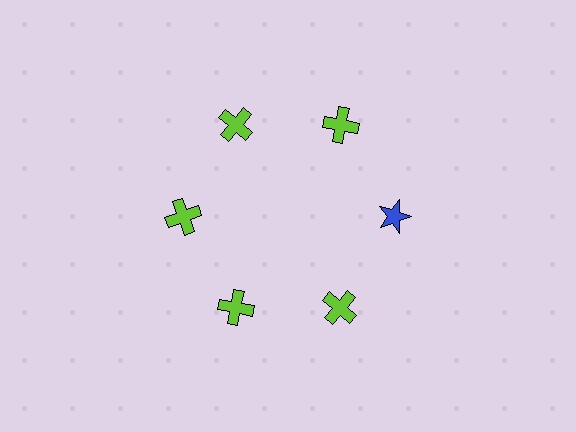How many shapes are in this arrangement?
There are 6 shapes arranged in a ring pattern.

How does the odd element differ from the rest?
It differs in both color (blue instead of lime) and shape (star instead of cross).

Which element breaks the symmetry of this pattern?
The blue star at roughly the 3 o'clock position breaks the symmetry. All other shapes are lime crosses.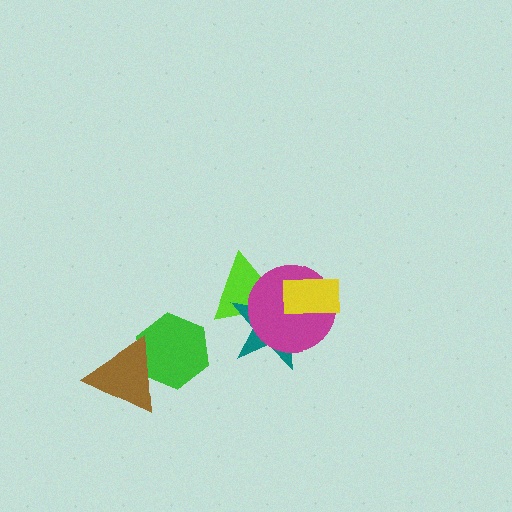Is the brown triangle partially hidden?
No, no other shape covers it.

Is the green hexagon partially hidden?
Yes, it is partially covered by another shape.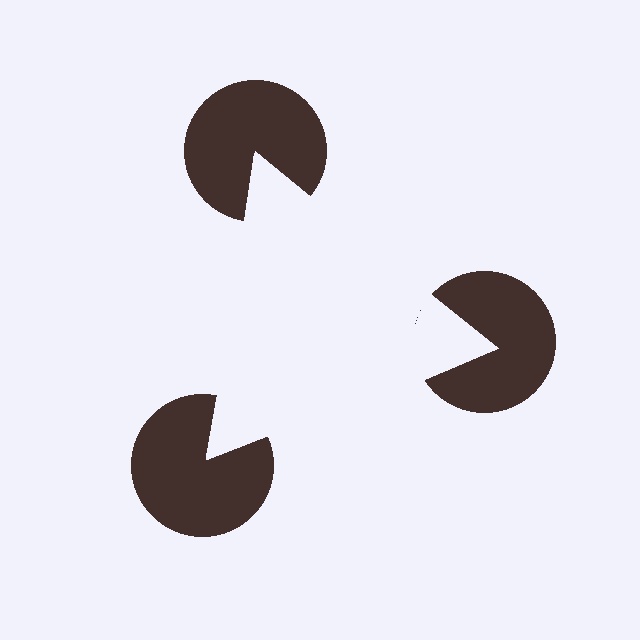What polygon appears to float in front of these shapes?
An illusory triangle — its edges are inferred from the aligned wedge cuts in the pac-man discs, not physically drawn.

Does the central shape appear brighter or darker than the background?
It typically appears slightly brighter than the background, even though no actual brightness change is drawn.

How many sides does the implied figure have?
3 sides.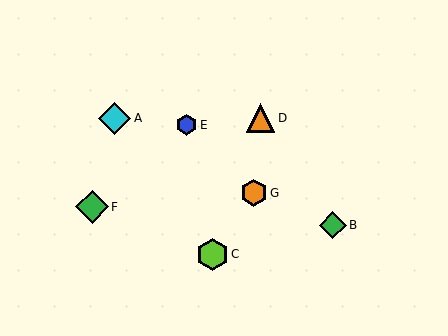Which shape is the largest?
The green diamond (labeled F) is the largest.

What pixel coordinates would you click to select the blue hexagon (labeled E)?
Click at (187, 125) to select the blue hexagon E.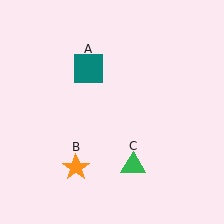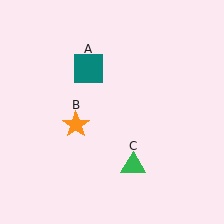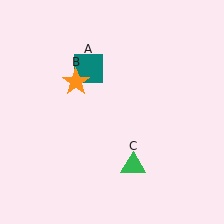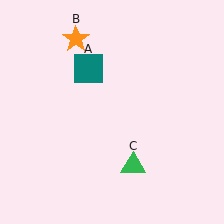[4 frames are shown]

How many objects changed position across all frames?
1 object changed position: orange star (object B).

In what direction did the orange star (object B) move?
The orange star (object B) moved up.